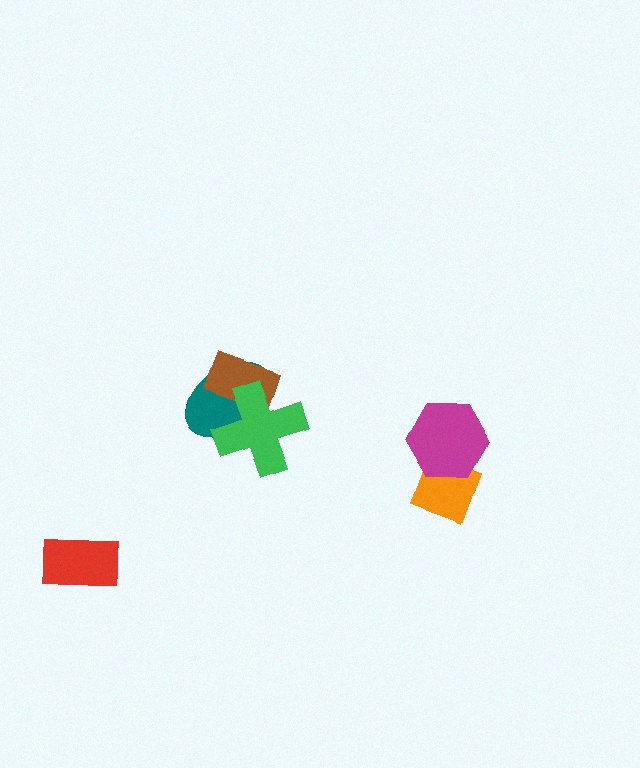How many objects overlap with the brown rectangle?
2 objects overlap with the brown rectangle.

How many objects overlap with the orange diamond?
1 object overlaps with the orange diamond.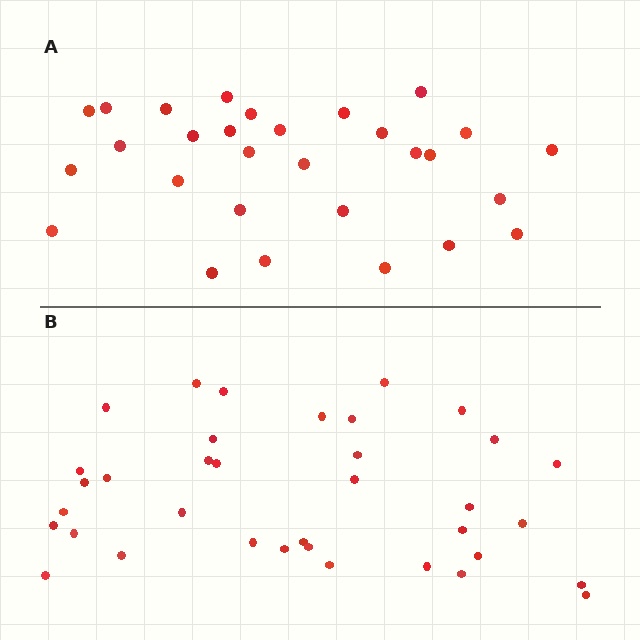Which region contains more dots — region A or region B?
Region B (the bottom region) has more dots.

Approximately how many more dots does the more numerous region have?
Region B has roughly 8 or so more dots than region A.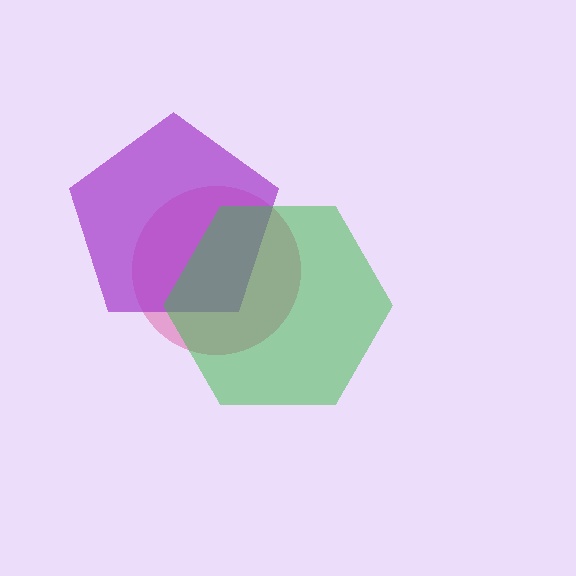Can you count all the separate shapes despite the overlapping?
Yes, there are 3 separate shapes.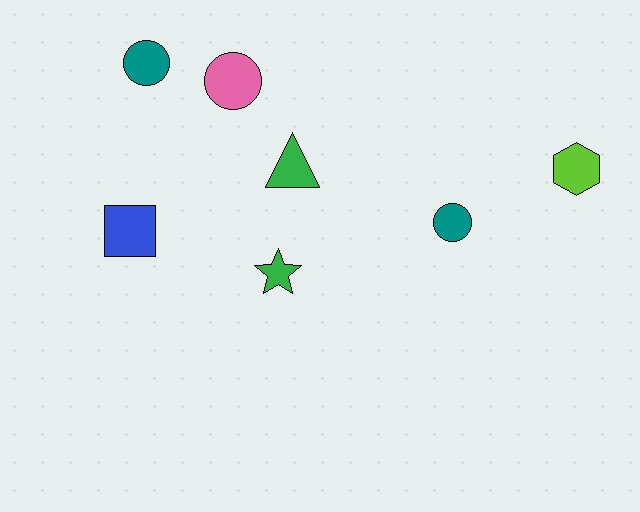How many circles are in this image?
There are 3 circles.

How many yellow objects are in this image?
There are no yellow objects.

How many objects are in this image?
There are 7 objects.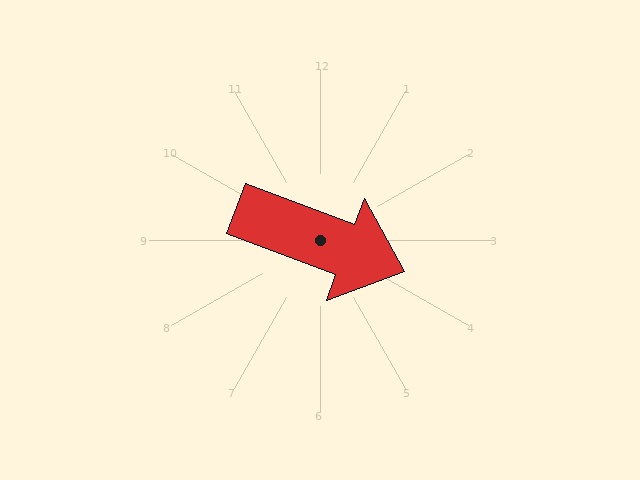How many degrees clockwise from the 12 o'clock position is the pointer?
Approximately 111 degrees.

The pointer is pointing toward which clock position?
Roughly 4 o'clock.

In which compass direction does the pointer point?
East.